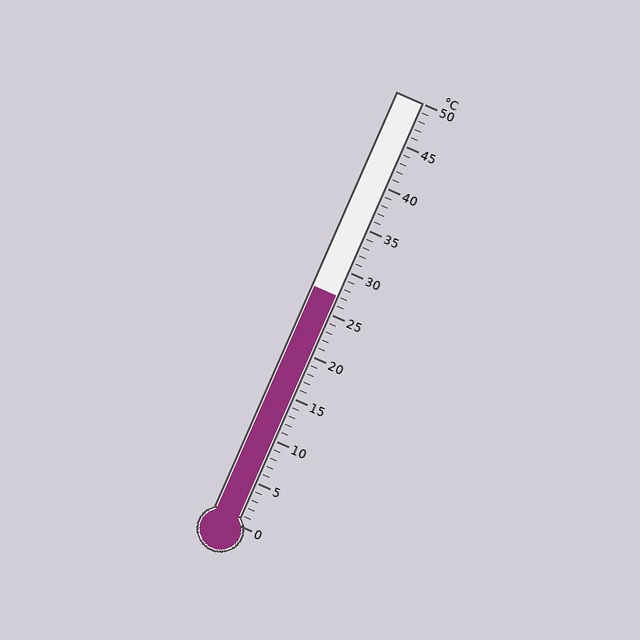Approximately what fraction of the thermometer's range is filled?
The thermometer is filled to approximately 55% of its range.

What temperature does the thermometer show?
The thermometer shows approximately 27°C.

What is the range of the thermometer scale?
The thermometer scale ranges from 0°C to 50°C.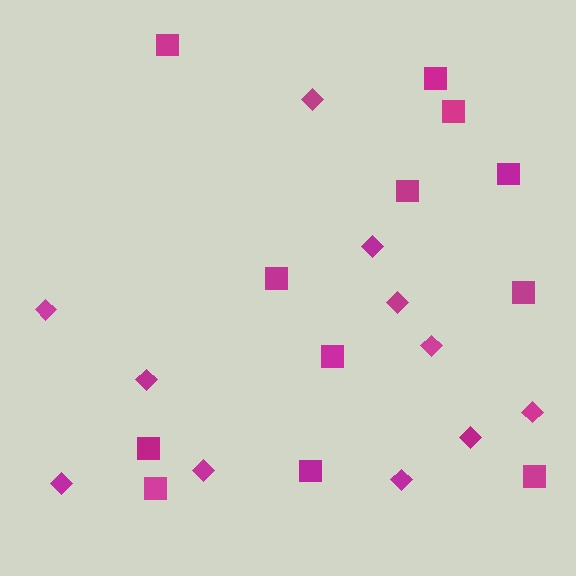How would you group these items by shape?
There are 2 groups: one group of squares (12) and one group of diamonds (11).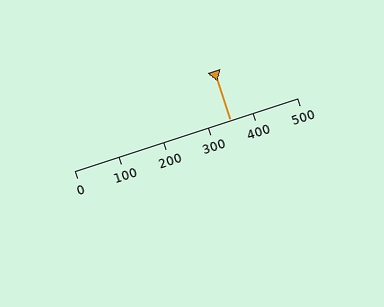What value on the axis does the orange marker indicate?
The marker indicates approximately 350.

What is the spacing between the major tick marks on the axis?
The major ticks are spaced 100 apart.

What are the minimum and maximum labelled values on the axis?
The axis runs from 0 to 500.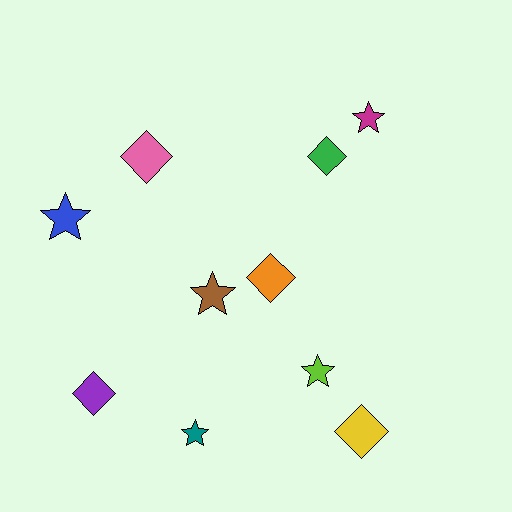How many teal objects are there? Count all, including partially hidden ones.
There is 1 teal object.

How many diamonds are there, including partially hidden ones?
There are 5 diamonds.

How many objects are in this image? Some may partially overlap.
There are 10 objects.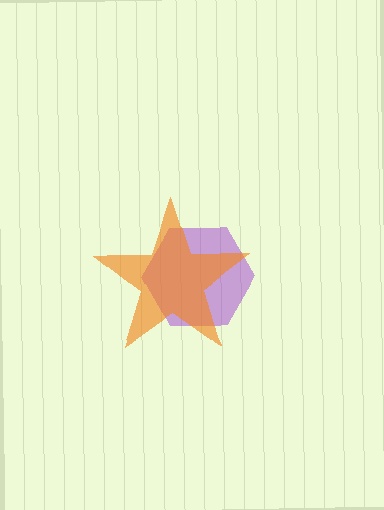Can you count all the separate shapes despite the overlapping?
Yes, there are 2 separate shapes.